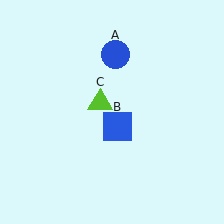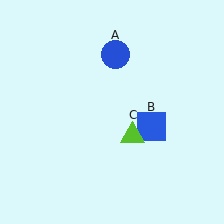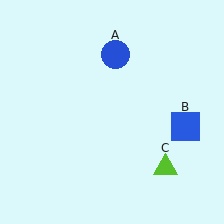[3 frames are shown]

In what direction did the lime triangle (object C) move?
The lime triangle (object C) moved down and to the right.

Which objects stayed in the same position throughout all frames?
Blue circle (object A) remained stationary.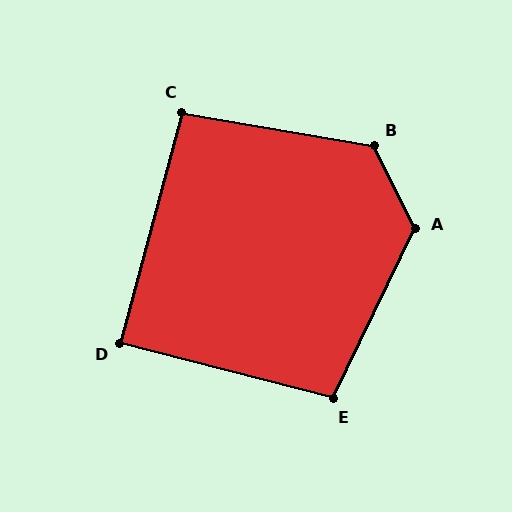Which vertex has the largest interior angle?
A, at approximately 128 degrees.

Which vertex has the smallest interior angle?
D, at approximately 90 degrees.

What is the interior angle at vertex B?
Approximately 126 degrees (obtuse).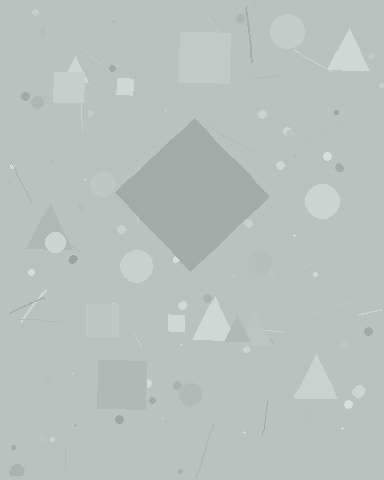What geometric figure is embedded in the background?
A diamond is embedded in the background.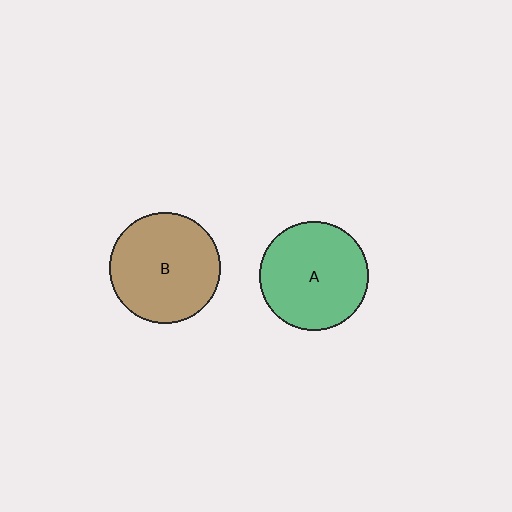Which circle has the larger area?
Circle B (brown).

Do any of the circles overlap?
No, none of the circles overlap.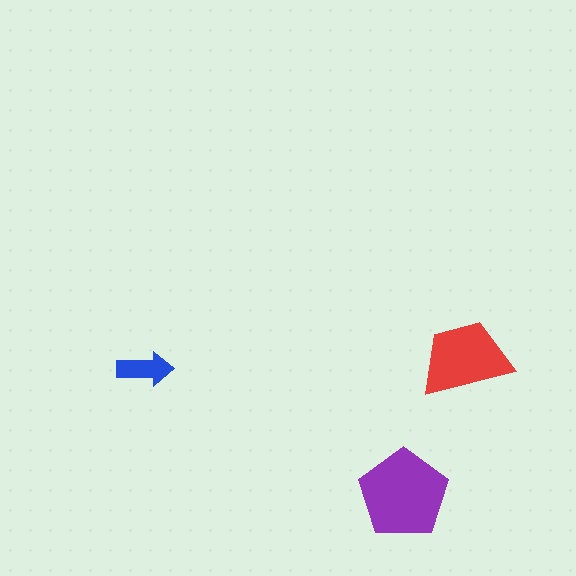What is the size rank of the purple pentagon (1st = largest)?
1st.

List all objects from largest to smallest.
The purple pentagon, the red trapezoid, the blue arrow.